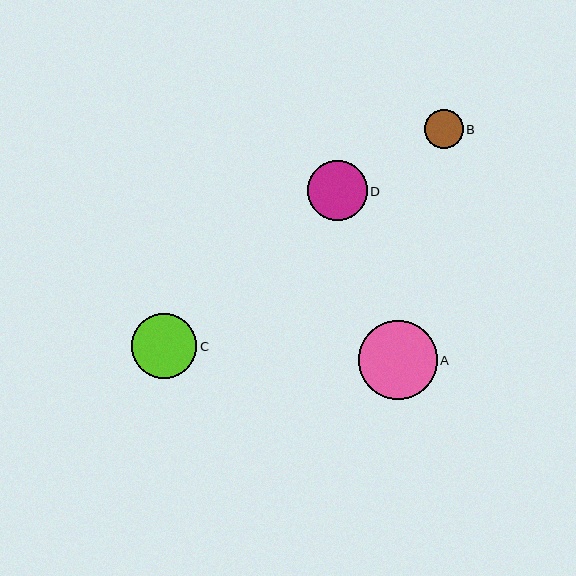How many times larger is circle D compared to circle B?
Circle D is approximately 1.5 times the size of circle B.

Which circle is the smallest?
Circle B is the smallest with a size of approximately 39 pixels.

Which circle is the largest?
Circle A is the largest with a size of approximately 79 pixels.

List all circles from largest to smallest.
From largest to smallest: A, C, D, B.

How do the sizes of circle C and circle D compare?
Circle C and circle D are approximately the same size.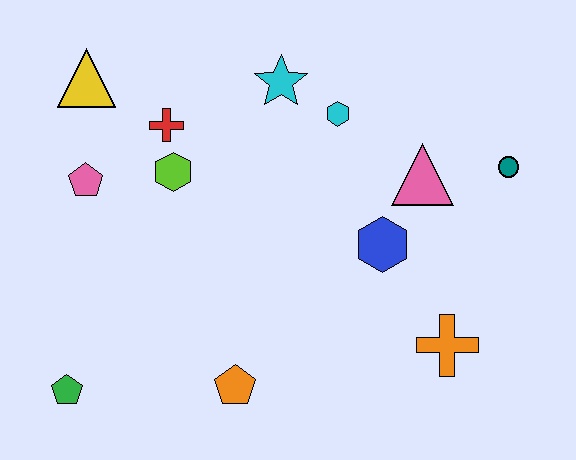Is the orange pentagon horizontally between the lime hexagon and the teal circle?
Yes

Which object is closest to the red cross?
The lime hexagon is closest to the red cross.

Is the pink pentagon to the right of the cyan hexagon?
No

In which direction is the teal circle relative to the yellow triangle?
The teal circle is to the right of the yellow triangle.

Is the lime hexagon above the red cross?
No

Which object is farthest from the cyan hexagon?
The green pentagon is farthest from the cyan hexagon.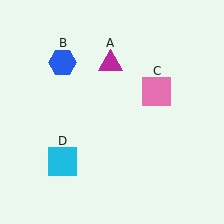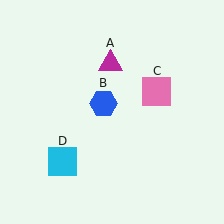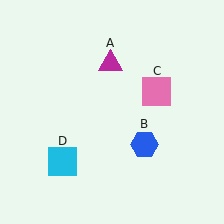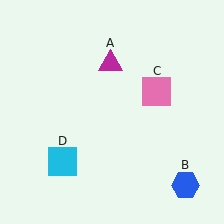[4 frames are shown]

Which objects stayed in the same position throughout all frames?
Magenta triangle (object A) and pink square (object C) and cyan square (object D) remained stationary.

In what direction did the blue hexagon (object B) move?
The blue hexagon (object B) moved down and to the right.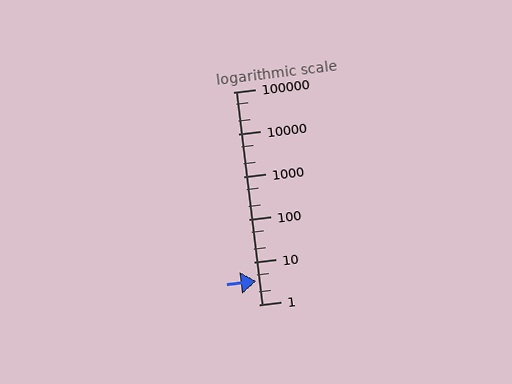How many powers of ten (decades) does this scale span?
The scale spans 5 decades, from 1 to 100000.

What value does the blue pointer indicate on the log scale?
The pointer indicates approximately 3.5.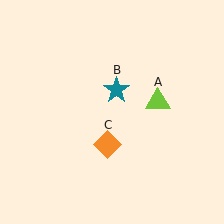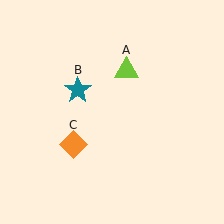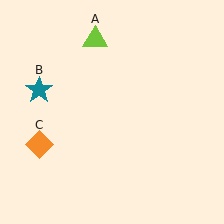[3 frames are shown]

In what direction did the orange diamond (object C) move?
The orange diamond (object C) moved left.